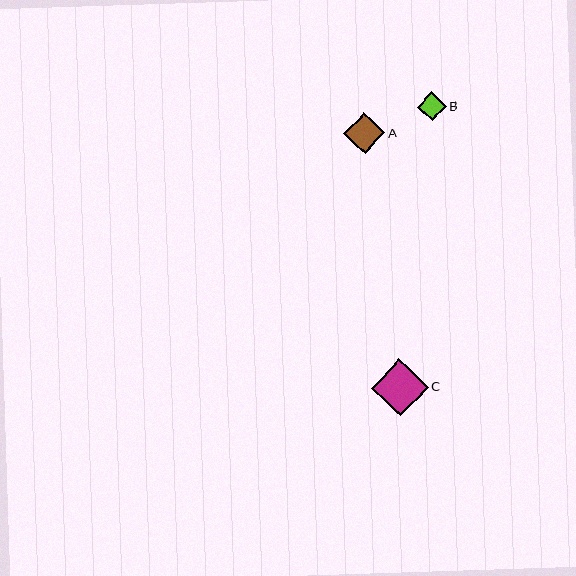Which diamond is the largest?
Diamond C is the largest with a size of approximately 57 pixels.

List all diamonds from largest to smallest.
From largest to smallest: C, A, B.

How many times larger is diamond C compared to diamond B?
Diamond C is approximately 1.9 times the size of diamond B.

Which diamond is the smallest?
Diamond B is the smallest with a size of approximately 29 pixels.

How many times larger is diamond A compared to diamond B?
Diamond A is approximately 1.4 times the size of diamond B.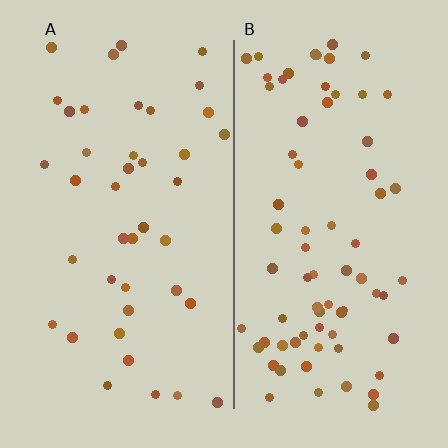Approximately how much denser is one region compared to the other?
Approximately 1.8× — region B over region A.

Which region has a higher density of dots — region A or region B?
B (the right).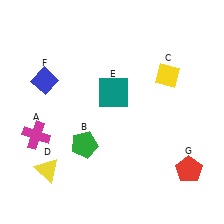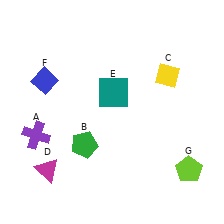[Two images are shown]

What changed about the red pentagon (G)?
In Image 1, G is red. In Image 2, it changed to lime.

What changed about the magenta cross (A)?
In Image 1, A is magenta. In Image 2, it changed to purple.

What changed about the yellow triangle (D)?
In Image 1, D is yellow. In Image 2, it changed to magenta.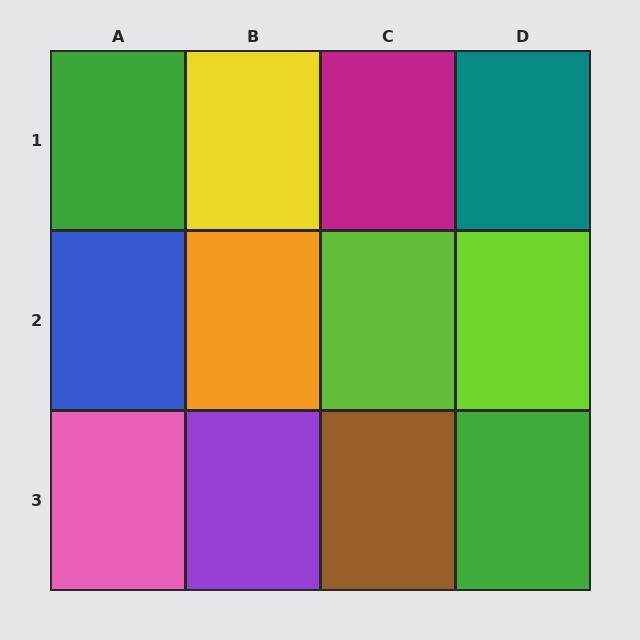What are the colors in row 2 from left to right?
Blue, orange, lime, lime.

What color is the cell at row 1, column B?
Yellow.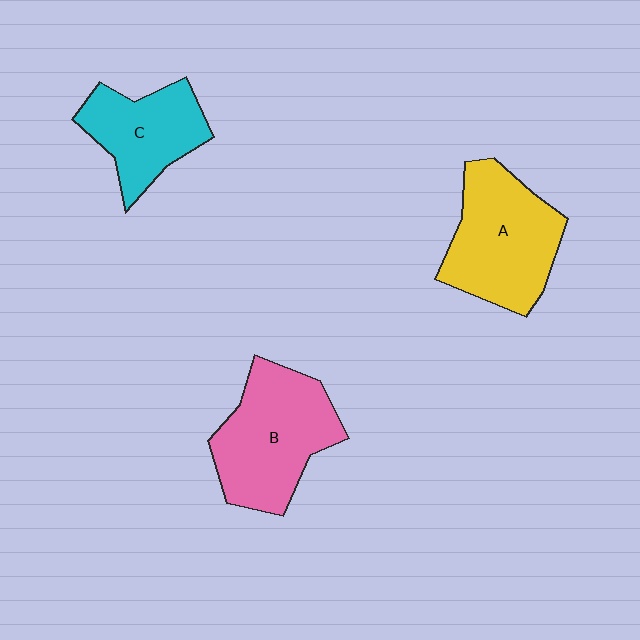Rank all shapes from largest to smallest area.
From largest to smallest: B (pink), A (yellow), C (cyan).